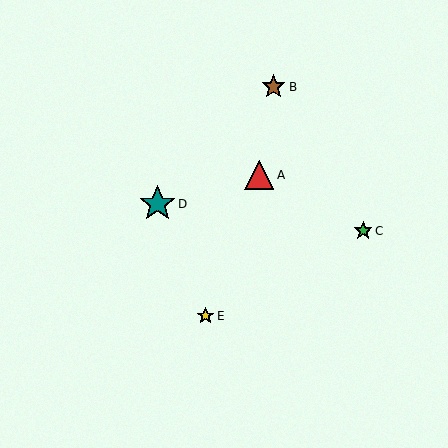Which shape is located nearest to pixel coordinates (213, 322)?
The yellow star (labeled E) at (205, 316) is nearest to that location.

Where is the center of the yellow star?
The center of the yellow star is at (205, 316).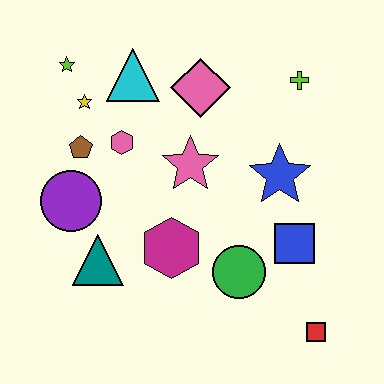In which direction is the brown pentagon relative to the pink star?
The brown pentagon is to the left of the pink star.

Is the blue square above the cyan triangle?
No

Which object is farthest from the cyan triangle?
The red square is farthest from the cyan triangle.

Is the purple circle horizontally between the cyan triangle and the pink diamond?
No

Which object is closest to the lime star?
The yellow star is closest to the lime star.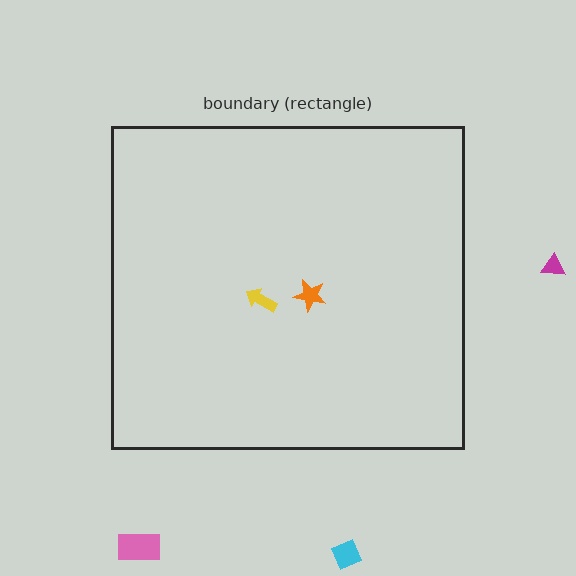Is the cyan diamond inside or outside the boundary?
Outside.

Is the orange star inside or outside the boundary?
Inside.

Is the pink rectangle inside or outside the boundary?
Outside.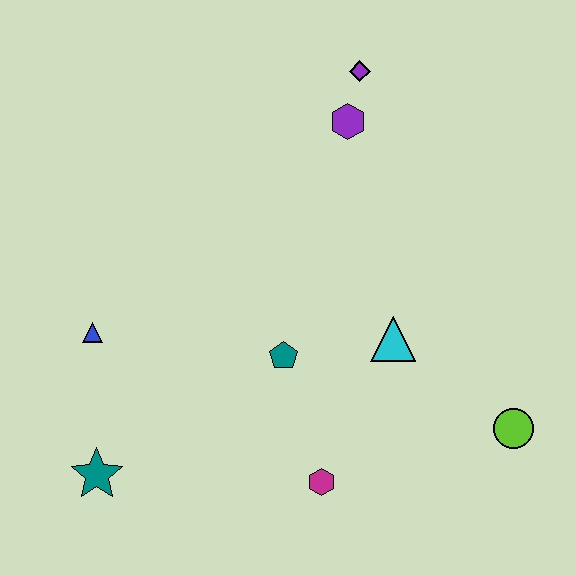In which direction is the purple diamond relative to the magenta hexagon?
The purple diamond is above the magenta hexagon.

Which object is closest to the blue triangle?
The teal star is closest to the blue triangle.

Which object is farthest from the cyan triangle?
The teal star is farthest from the cyan triangle.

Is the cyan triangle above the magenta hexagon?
Yes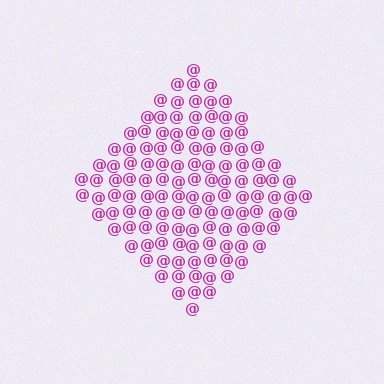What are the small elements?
The small elements are at signs.